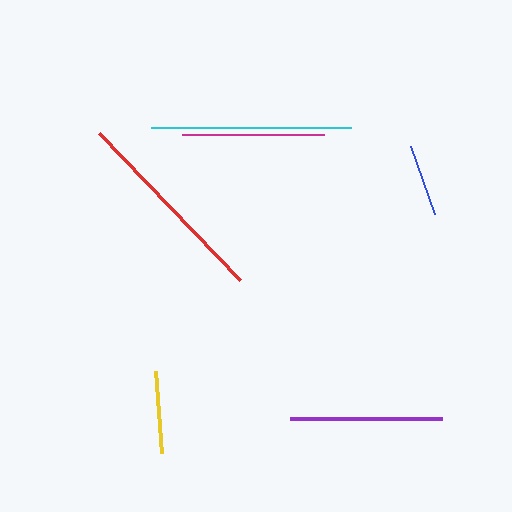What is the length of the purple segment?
The purple segment is approximately 153 pixels long.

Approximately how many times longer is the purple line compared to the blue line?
The purple line is approximately 2.1 times the length of the blue line.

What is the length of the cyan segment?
The cyan segment is approximately 200 pixels long.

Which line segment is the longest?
The red line is the longest at approximately 204 pixels.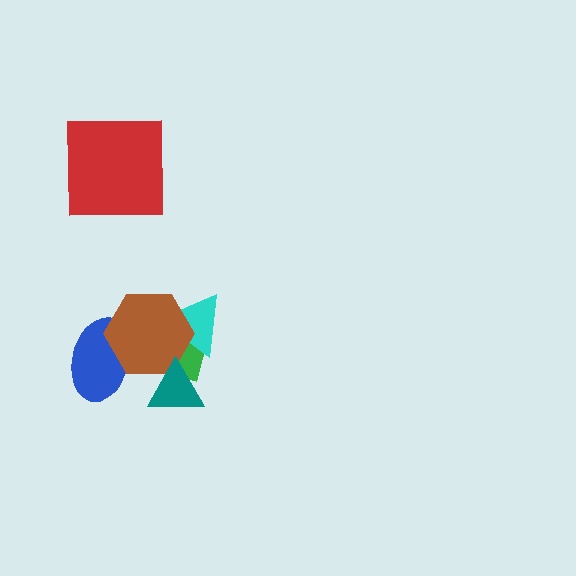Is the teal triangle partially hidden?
No, no other shape covers it.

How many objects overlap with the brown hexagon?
4 objects overlap with the brown hexagon.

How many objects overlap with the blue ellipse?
1 object overlaps with the blue ellipse.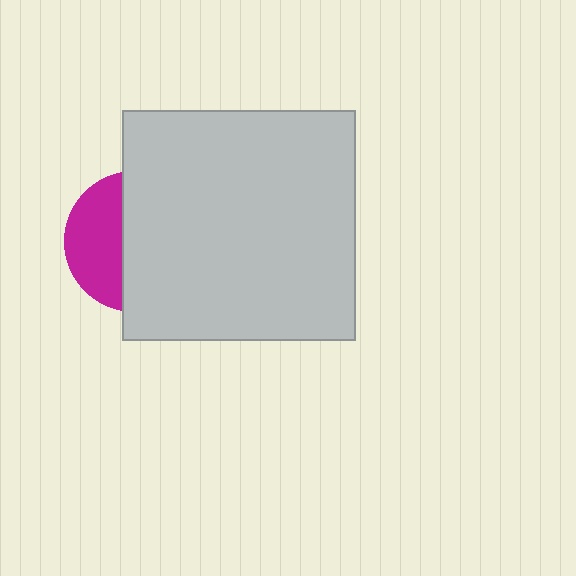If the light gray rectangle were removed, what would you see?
You would see the complete magenta circle.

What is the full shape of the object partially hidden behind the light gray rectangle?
The partially hidden object is a magenta circle.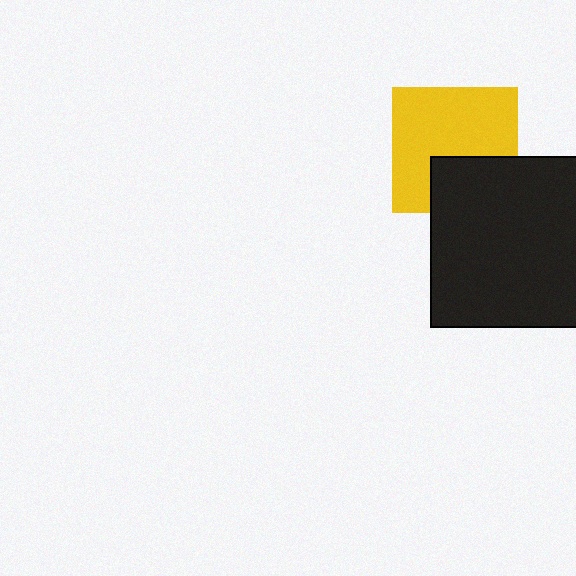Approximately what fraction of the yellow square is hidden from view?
Roughly 32% of the yellow square is hidden behind the black square.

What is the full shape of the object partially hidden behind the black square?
The partially hidden object is a yellow square.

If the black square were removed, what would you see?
You would see the complete yellow square.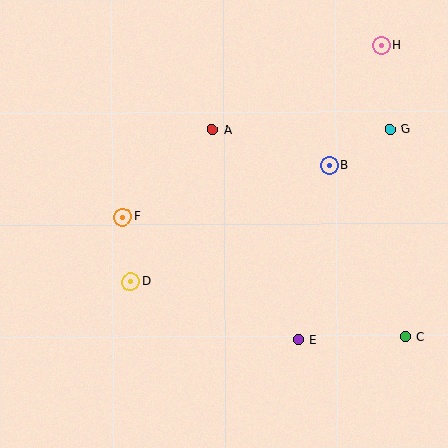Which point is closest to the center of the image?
Point A at (212, 130) is closest to the center.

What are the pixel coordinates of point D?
Point D is at (131, 282).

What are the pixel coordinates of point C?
Point C is at (405, 337).